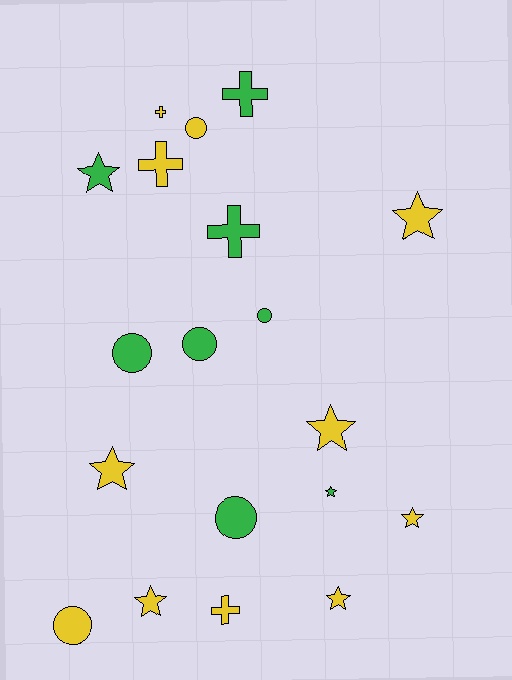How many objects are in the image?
There are 19 objects.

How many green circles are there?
There are 4 green circles.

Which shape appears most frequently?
Star, with 8 objects.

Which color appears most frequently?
Yellow, with 11 objects.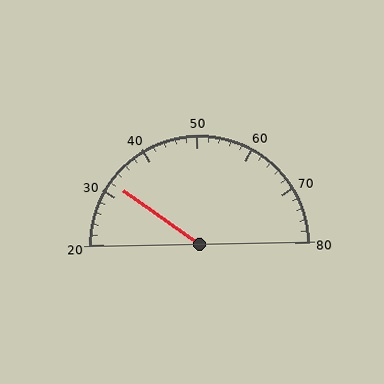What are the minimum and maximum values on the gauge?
The gauge ranges from 20 to 80.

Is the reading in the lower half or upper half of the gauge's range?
The reading is in the lower half of the range (20 to 80).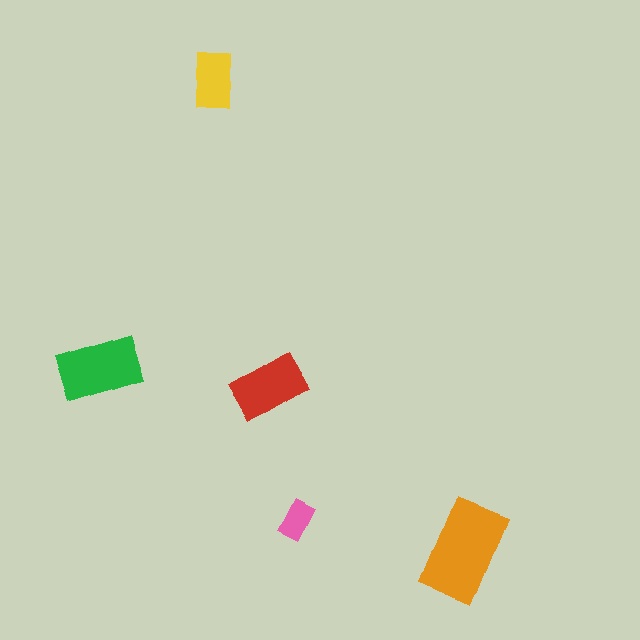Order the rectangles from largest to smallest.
the orange one, the green one, the red one, the yellow one, the pink one.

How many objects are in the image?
There are 5 objects in the image.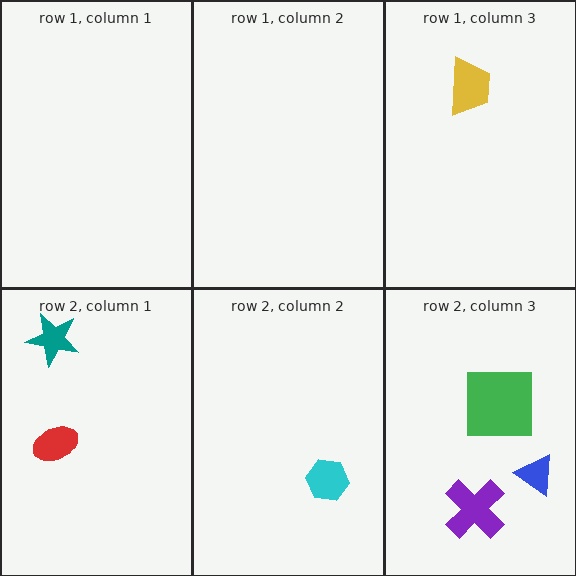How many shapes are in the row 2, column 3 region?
3.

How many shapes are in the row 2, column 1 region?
2.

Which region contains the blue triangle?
The row 2, column 3 region.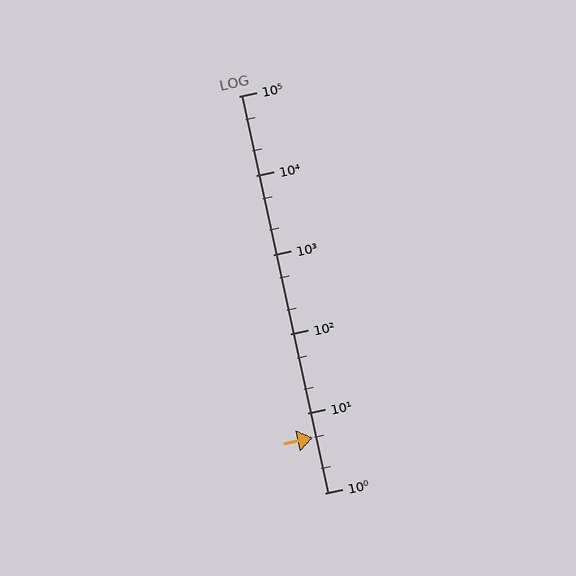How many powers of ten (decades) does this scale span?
The scale spans 5 decades, from 1 to 100000.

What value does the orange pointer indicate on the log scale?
The pointer indicates approximately 5.